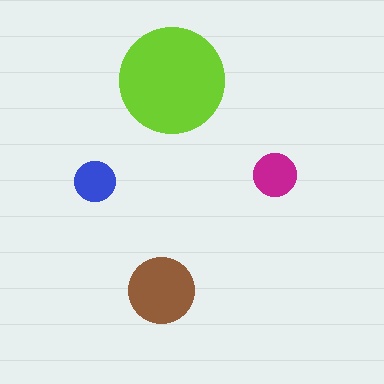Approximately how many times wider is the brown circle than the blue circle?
About 1.5 times wider.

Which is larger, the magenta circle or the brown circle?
The brown one.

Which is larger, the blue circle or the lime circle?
The lime one.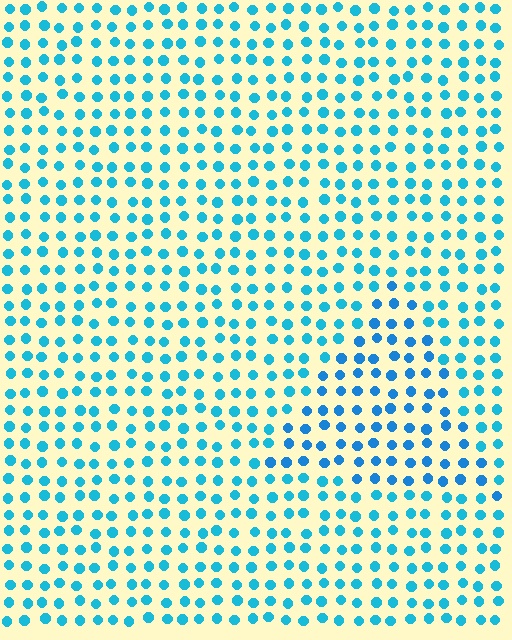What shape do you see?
I see a triangle.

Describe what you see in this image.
The image is filled with small cyan elements in a uniform arrangement. A triangle-shaped region is visible where the elements are tinted to a slightly different hue, forming a subtle color boundary.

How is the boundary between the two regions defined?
The boundary is defined purely by a slight shift in hue (about 18 degrees). Spacing, size, and orientation are identical on both sides.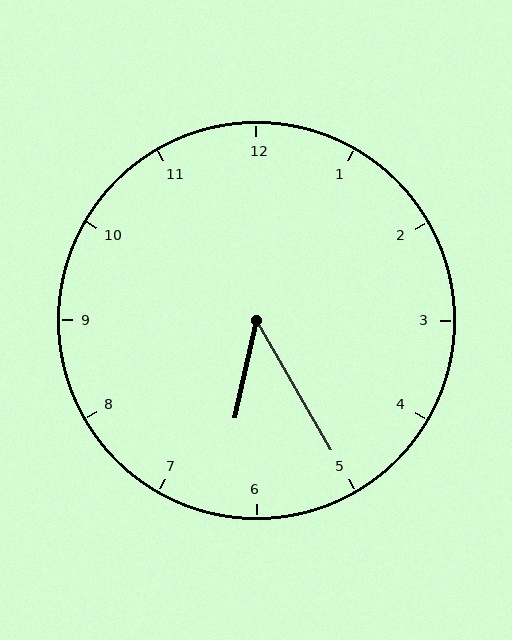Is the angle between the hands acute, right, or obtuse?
It is acute.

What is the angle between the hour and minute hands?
Approximately 42 degrees.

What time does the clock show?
6:25.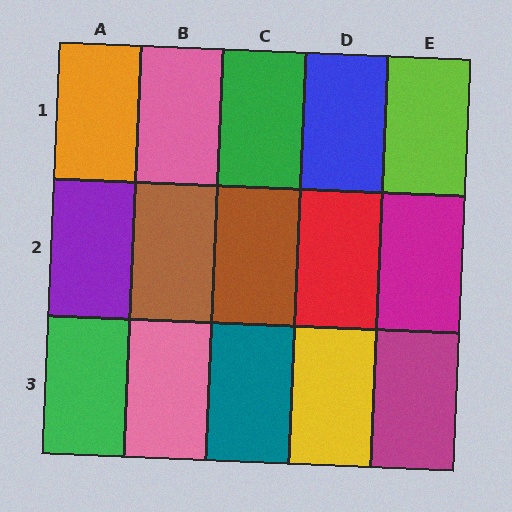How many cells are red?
1 cell is red.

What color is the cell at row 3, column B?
Pink.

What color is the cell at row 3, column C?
Teal.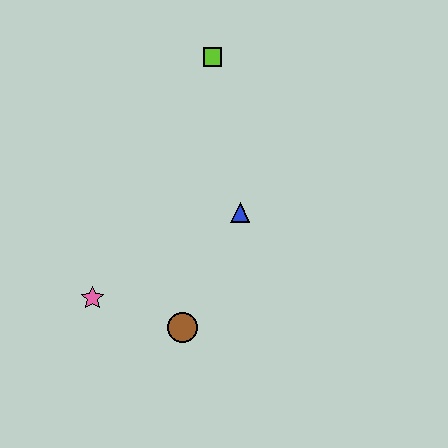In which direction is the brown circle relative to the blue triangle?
The brown circle is below the blue triangle.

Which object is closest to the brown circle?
The pink star is closest to the brown circle.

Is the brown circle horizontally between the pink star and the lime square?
Yes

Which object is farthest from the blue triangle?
The pink star is farthest from the blue triangle.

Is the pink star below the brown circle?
No